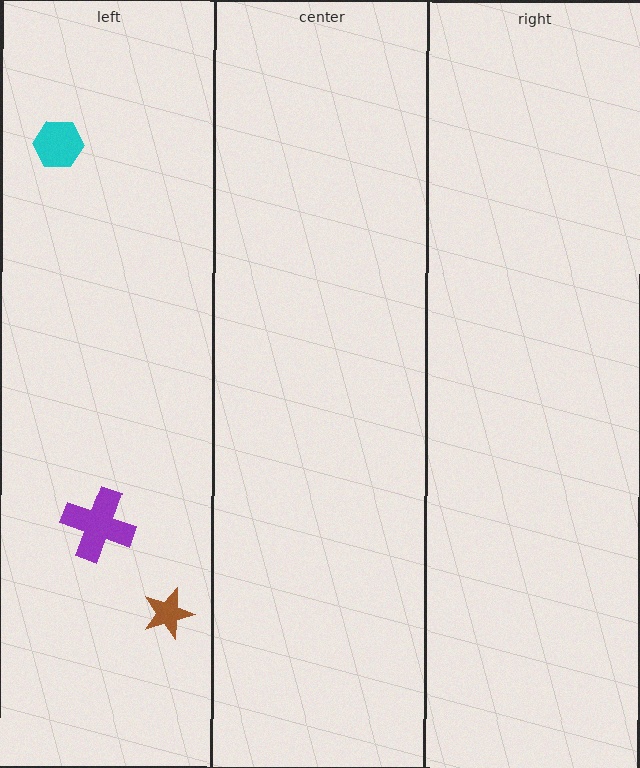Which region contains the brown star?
The left region.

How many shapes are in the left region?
3.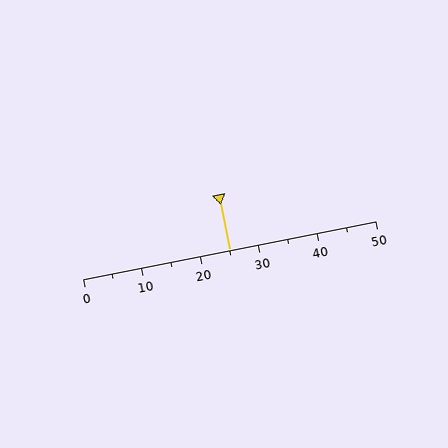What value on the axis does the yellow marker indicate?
The marker indicates approximately 25.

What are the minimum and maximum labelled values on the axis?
The axis runs from 0 to 50.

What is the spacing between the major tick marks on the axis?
The major ticks are spaced 10 apart.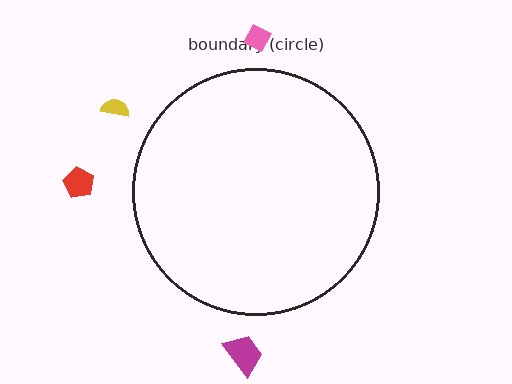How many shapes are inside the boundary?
0 inside, 4 outside.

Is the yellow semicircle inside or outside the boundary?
Outside.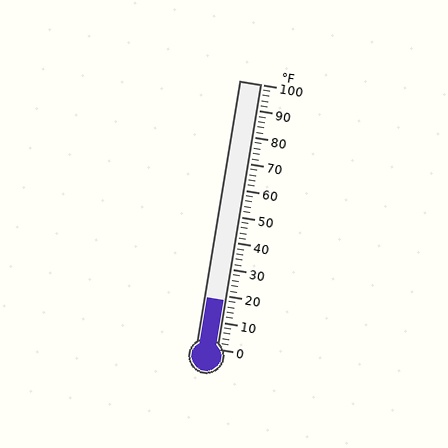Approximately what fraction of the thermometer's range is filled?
The thermometer is filled to approximately 20% of its range.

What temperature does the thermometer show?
The thermometer shows approximately 18°F.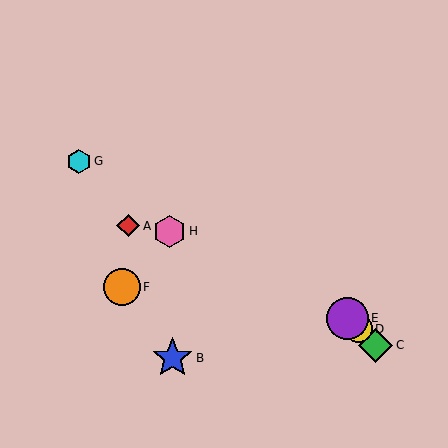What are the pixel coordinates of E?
Object E is at (347, 318).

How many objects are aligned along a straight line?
3 objects (C, D, E) are aligned along a straight line.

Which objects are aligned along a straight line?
Objects C, D, E are aligned along a straight line.